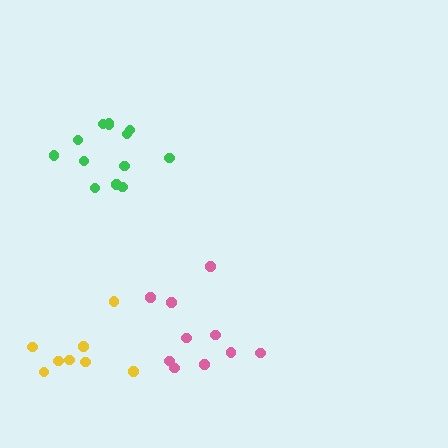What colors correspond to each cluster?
The clusters are colored: yellow, green, pink.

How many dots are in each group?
Group 1: 8 dots, Group 2: 13 dots, Group 3: 10 dots (31 total).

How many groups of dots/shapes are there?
There are 3 groups.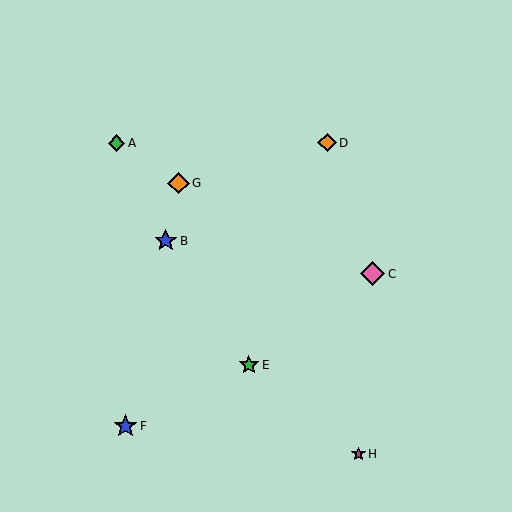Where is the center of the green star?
The center of the green star is at (249, 365).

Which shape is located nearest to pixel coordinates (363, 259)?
The pink diamond (labeled C) at (373, 274) is nearest to that location.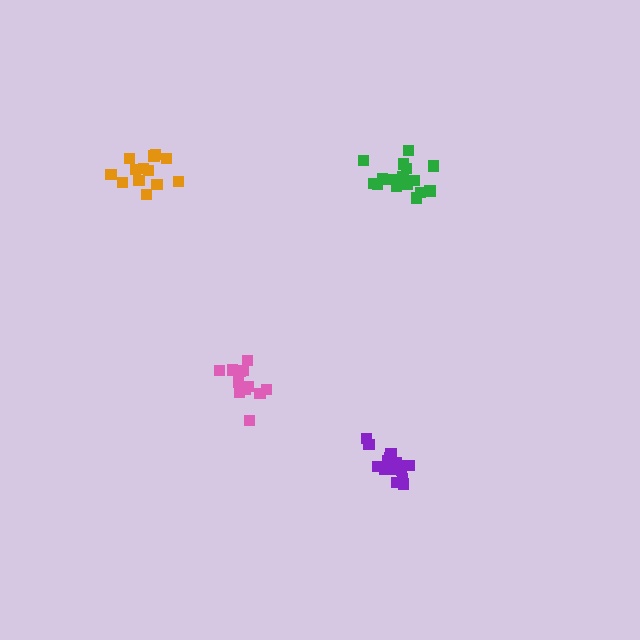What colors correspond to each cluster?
The clusters are colored: green, orange, pink, purple.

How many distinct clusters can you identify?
There are 4 distinct clusters.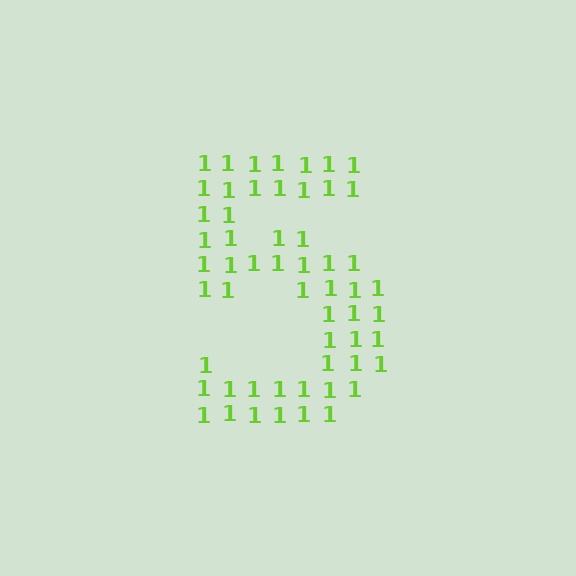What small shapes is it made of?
It is made of small digit 1's.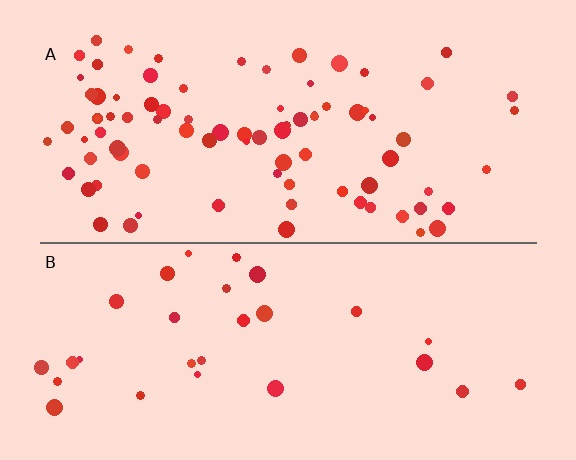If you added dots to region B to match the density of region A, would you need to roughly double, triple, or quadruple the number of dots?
Approximately triple.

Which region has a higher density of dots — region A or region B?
A (the top).